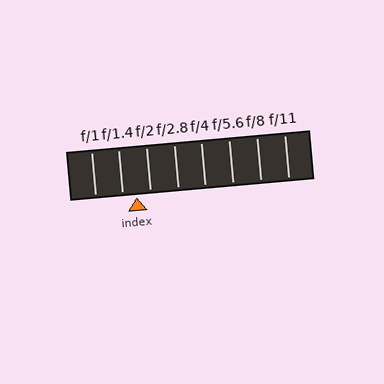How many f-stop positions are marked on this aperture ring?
There are 8 f-stop positions marked.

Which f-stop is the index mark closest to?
The index mark is closest to f/2.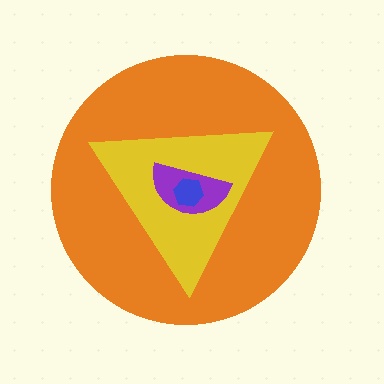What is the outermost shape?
The orange circle.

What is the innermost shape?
The blue hexagon.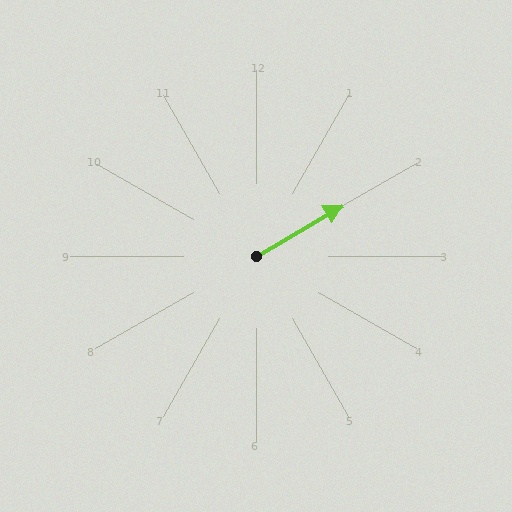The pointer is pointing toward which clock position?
Roughly 2 o'clock.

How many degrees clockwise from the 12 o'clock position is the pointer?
Approximately 59 degrees.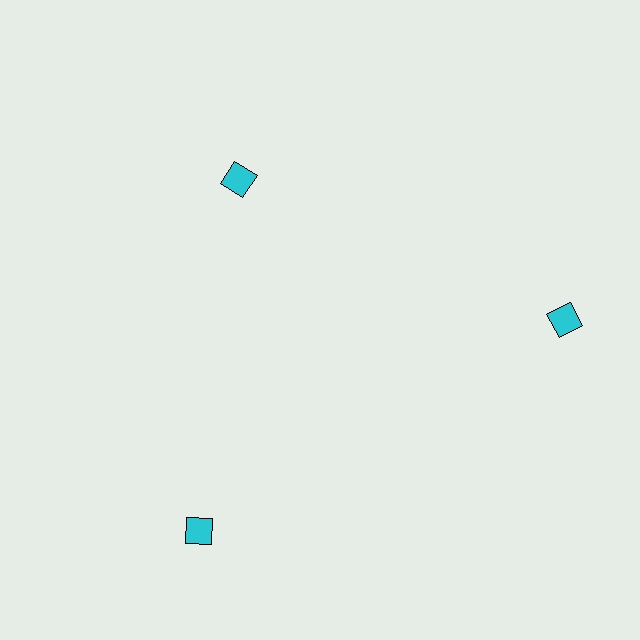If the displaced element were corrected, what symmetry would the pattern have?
It would have 3-fold rotational symmetry — the pattern would map onto itself every 120 degrees.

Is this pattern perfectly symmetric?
No. The 3 cyan diamonds are arranged in a ring, but one element near the 11 o'clock position is pulled inward toward the center, breaking the 3-fold rotational symmetry.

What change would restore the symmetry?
The symmetry would be restored by moving it outward, back onto the ring so that all 3 diamonds sit at equal angles and equal distance from the center.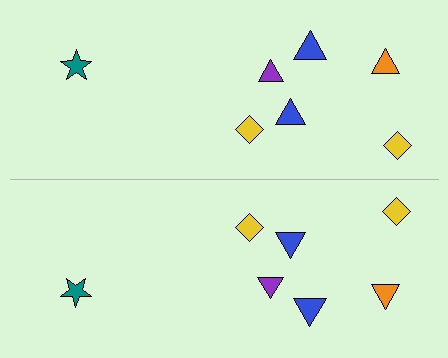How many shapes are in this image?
There are 14 shapes in this image.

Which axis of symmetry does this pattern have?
The pattern has a horizontal axis of symmetry running through the center of the image.